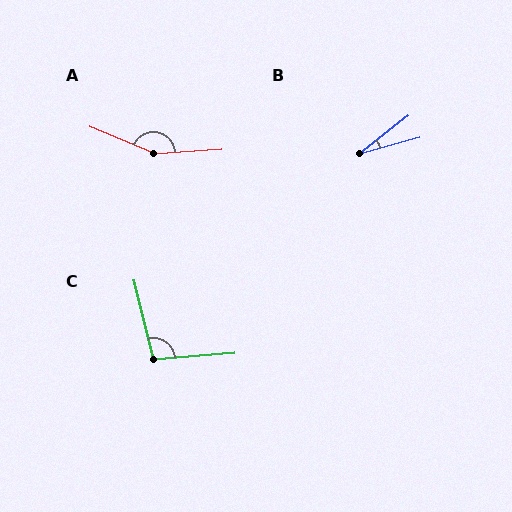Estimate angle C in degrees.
Approximately 99 degrees.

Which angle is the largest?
A, at approximately 153 degrees.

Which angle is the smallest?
B, at approximately 22 degrees.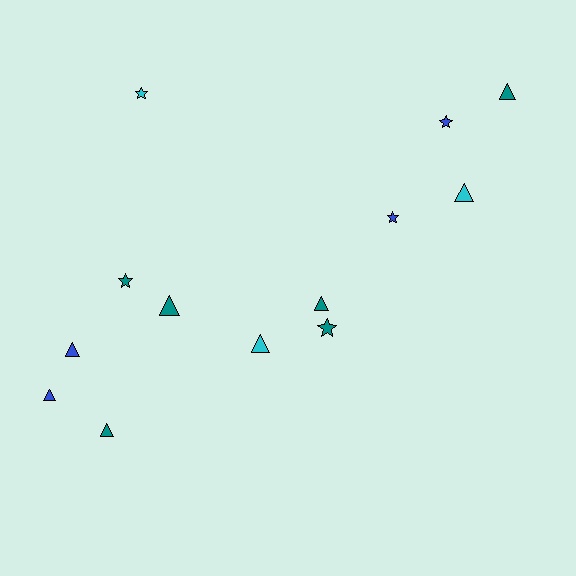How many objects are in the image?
There are 13 objects.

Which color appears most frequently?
Teal, with 6 objects.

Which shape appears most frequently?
Triangle, with 8 objects.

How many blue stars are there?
There are 2 blue stars.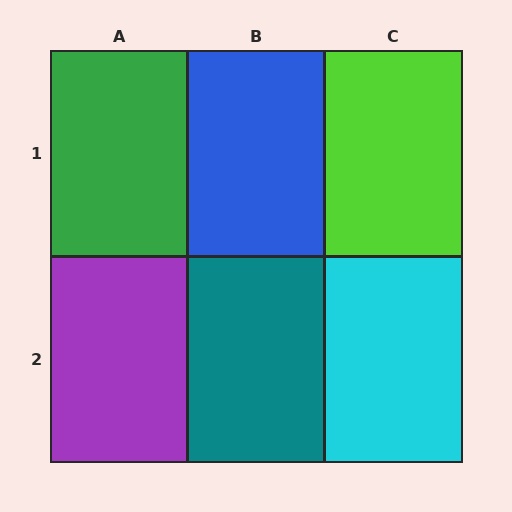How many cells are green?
1 cell is green.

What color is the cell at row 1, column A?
Green.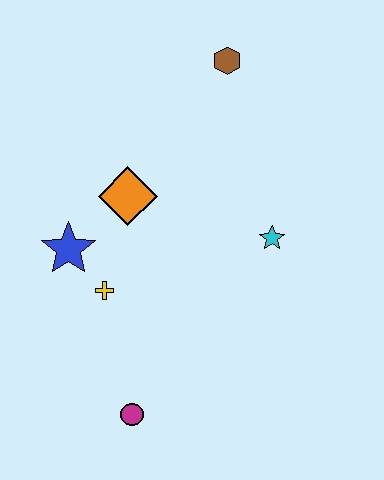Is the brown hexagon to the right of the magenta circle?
Yes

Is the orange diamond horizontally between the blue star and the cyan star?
Yes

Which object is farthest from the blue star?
The brown hexagon is farthest from the blue star.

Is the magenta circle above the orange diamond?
No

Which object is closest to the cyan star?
The orange diamond is closest to the cyan star.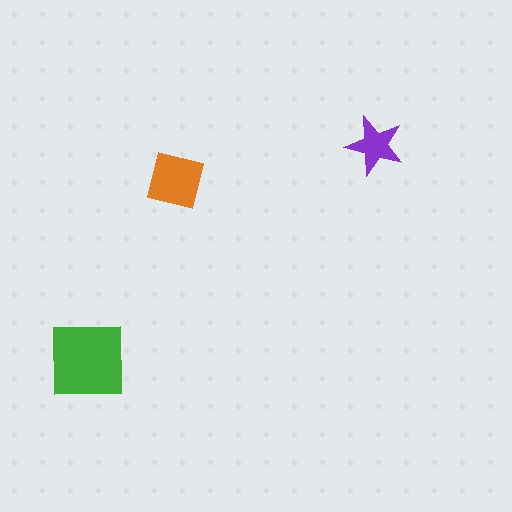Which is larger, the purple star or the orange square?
The orange square.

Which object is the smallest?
The purple star.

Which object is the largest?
The green square.